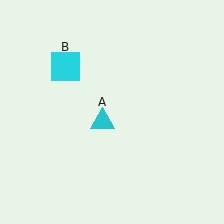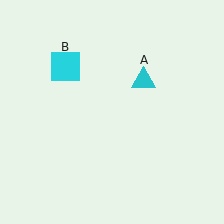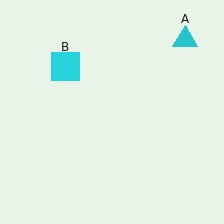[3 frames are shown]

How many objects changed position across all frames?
1 object changed position: cyan triangle (object A).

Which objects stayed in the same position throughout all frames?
Cyan square (object B) remained stationary.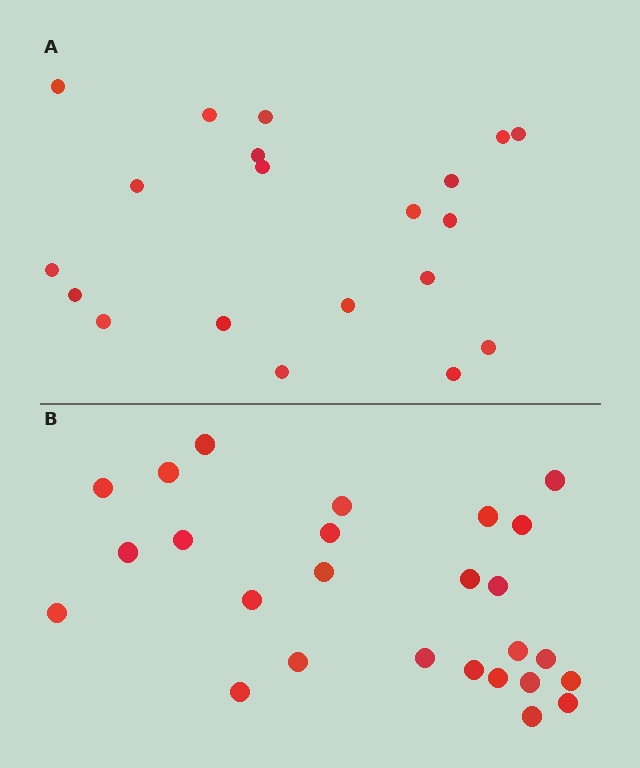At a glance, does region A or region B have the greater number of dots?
Region B (the bottom region) has more dots.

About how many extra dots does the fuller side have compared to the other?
Region B has about 6 more dots than region A.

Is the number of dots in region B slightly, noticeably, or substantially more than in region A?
Region B has noticeably more, but not dramatically so. The ratio is roughly 1.3 to 1.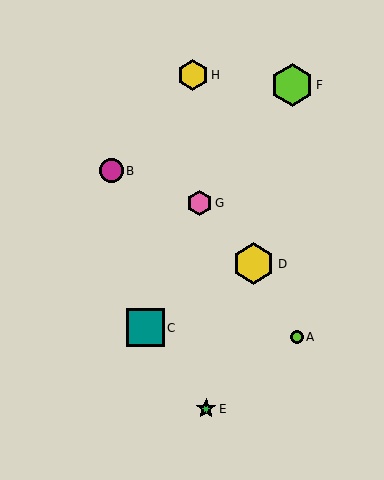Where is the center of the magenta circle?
The center of the magenta circle is at (111, 171).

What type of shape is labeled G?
Shape G is a pink hexagon.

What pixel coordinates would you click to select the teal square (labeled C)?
Click at (145, 328) to select the teal square C.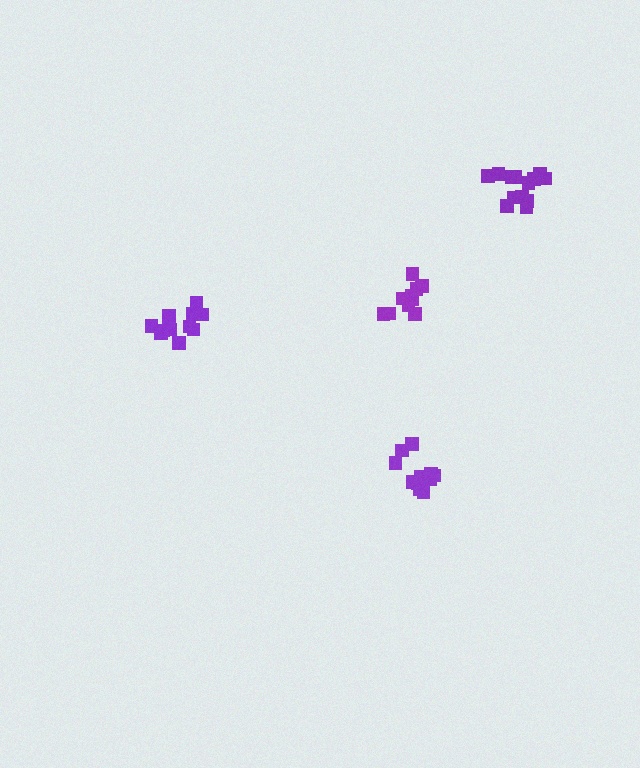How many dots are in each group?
Group 1: 11 dots, Group 2: 13 dots, Group 3: 12 dots, Group 4: 10 dots (46 total).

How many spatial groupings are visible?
There are 4 spatial groupings.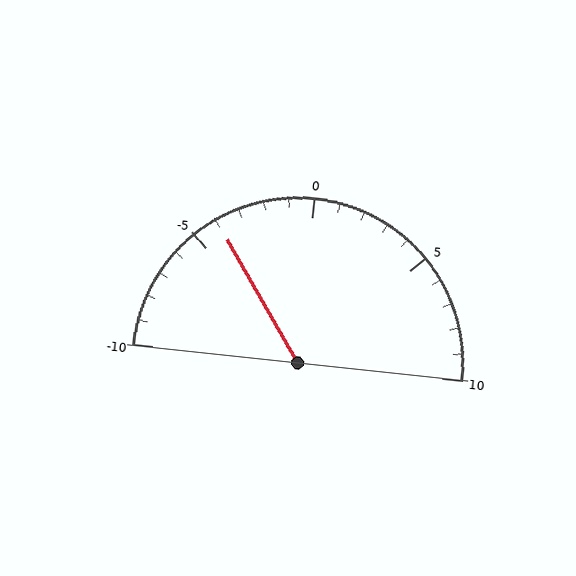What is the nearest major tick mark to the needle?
The nearest major tick mark is -5.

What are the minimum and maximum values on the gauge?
The gauge ranges from -10 to 10.